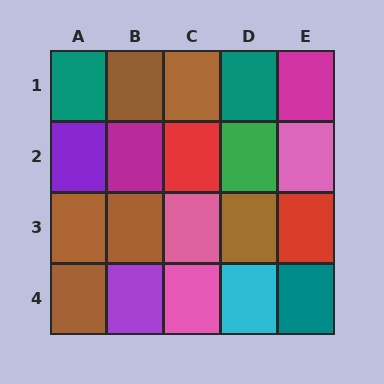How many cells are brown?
6 cells are brown.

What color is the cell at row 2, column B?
Magenta.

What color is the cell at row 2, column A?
Purple.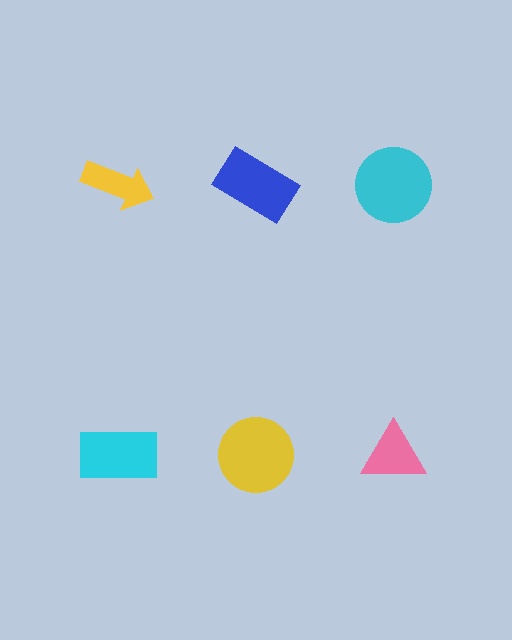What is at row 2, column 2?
A yellow circle.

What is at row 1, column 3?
A cyan circle.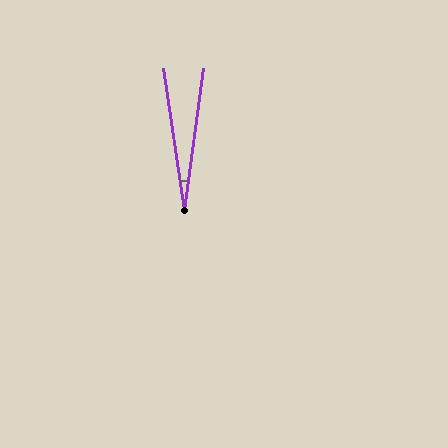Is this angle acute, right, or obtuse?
It is acute.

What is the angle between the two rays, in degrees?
Approximately 16 degrees.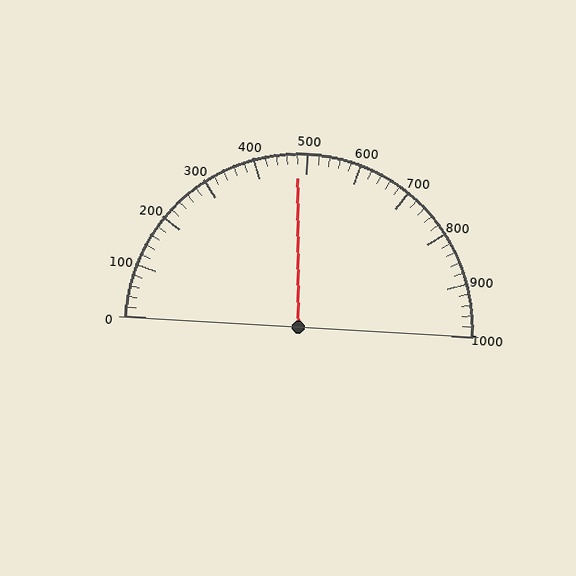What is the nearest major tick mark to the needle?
The nearest major tick mark is 500.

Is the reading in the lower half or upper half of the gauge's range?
The reading is in the lower half of the range (0 to 1000).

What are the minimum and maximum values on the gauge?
The gauge ranges from 0 to 1000.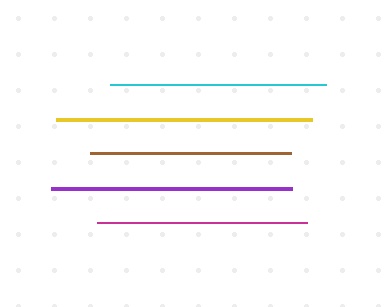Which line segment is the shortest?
The brown line is the shortest at approximately 200 pixels.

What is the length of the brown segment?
The brown segment is approximately 200 pixels long.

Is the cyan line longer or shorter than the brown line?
The cyan line is longer than the brown line.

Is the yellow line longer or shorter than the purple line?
The yellow line is longer than the purple line.